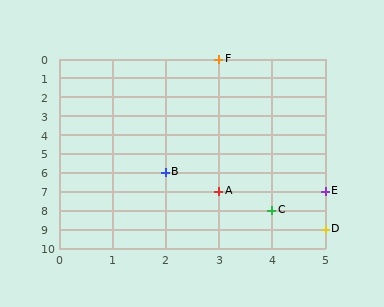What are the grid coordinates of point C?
Point C is at grid coordinates (4, 8).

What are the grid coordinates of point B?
Point B is at grid coordinates (2, 6).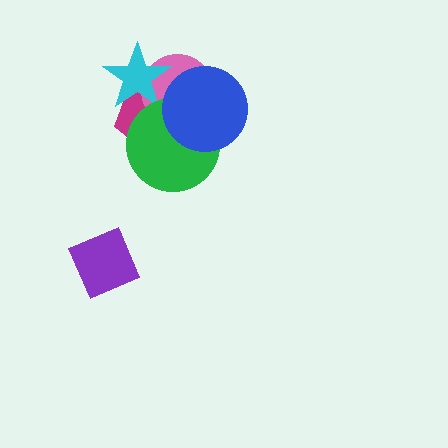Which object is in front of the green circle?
The blue circle is in front of the green circle.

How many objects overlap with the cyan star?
2 objects overlap with the cyan star.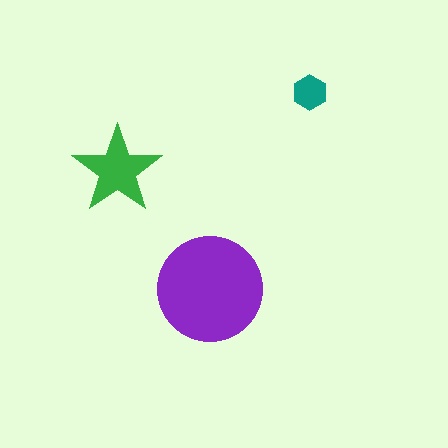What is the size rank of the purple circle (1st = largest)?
1st.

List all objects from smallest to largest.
The teal hexagon, the green star, the purple circle.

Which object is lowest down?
The purple circle is bottommost.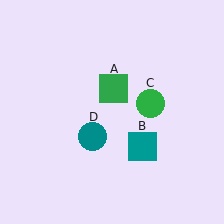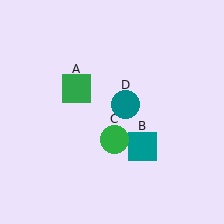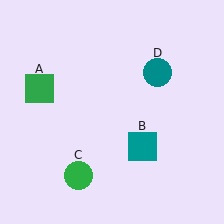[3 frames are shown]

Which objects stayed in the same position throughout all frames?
Teal square (object B) remained stationary.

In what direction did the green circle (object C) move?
The green circle (object C) moved down and to the left.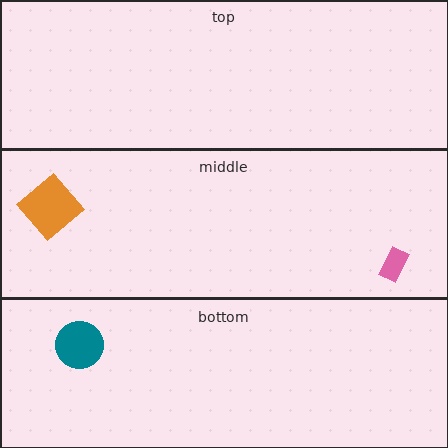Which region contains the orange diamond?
The middle region.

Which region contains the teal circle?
The bottom region.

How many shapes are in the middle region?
2.